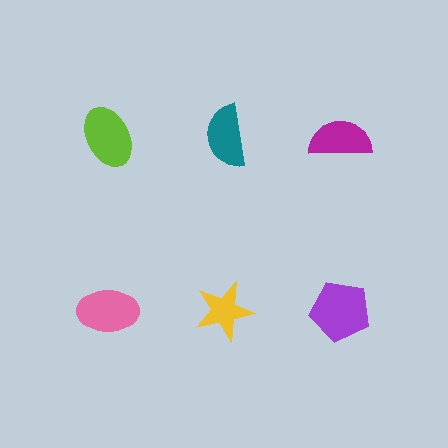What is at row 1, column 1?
A lime ellipse.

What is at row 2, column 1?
A pink ellipse.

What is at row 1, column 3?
A magenta semicircle.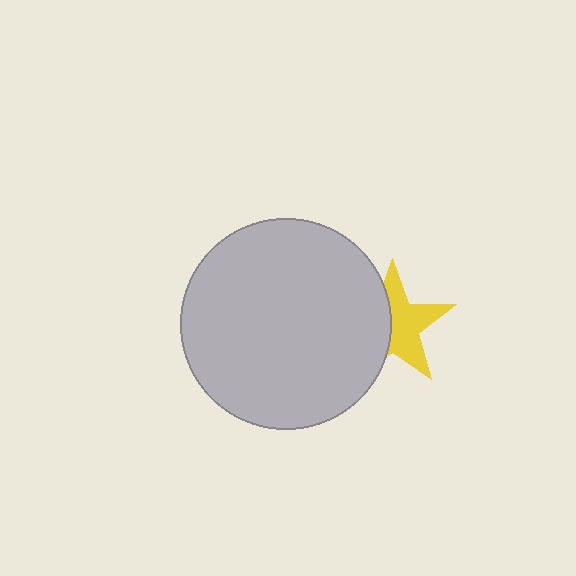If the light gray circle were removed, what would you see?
You would see the complete yellow star.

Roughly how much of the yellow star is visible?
About half of it is visible (roughly 56%).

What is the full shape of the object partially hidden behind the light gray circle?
The partially hidden object is a yellow star.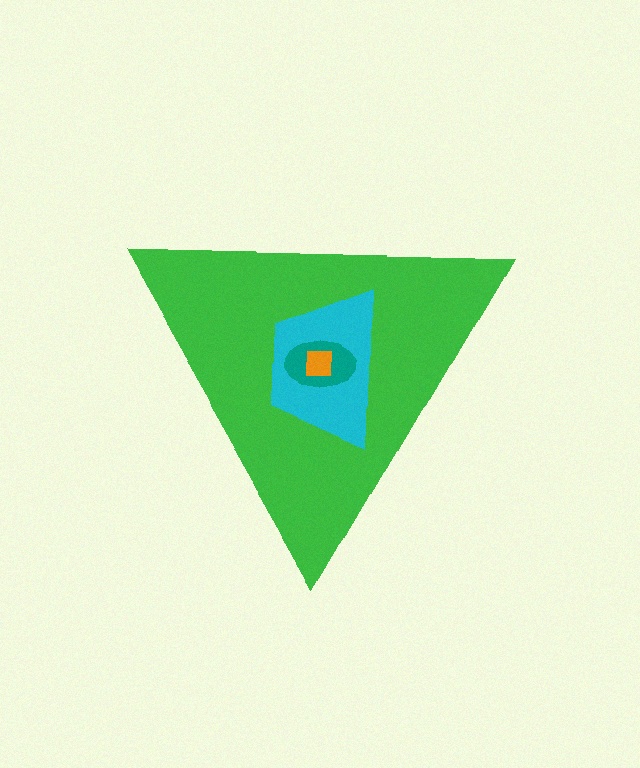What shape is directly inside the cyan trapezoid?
The teal ellipse.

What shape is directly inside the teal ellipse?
The orange square.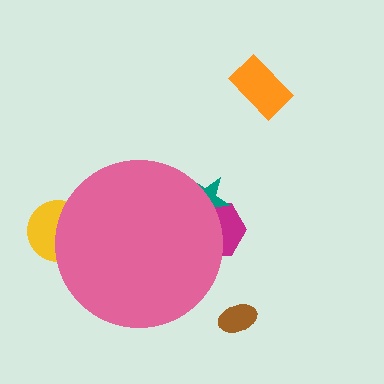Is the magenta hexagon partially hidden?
Yes, the magenta hexagon is partially hidden behind the pink circle.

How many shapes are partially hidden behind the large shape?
3 shapes are partially hidden.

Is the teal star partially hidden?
Yes, the teal star is partially hidden behind the pink circle.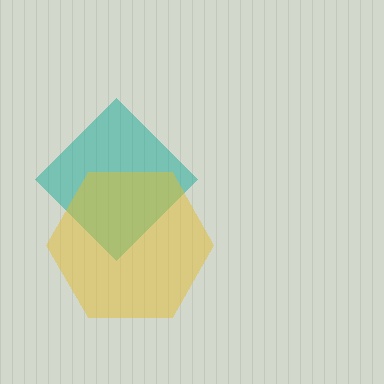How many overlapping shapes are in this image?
There are 2 overlapping shapes in the image.